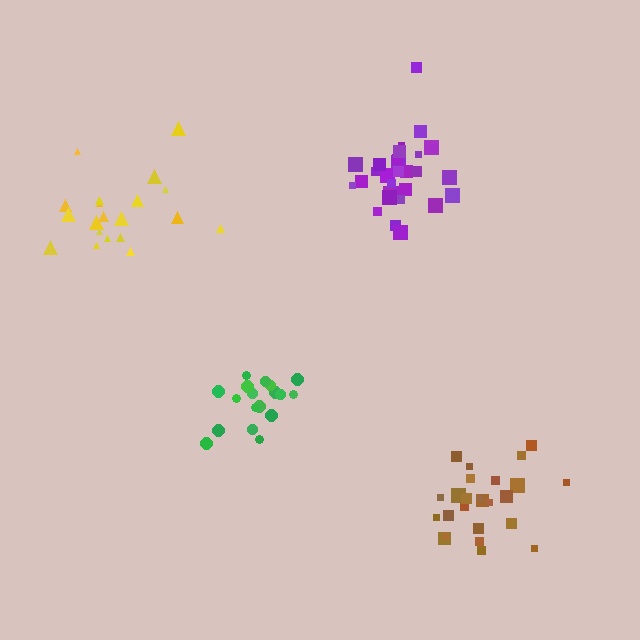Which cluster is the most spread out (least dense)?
Yellow.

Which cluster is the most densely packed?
Purple.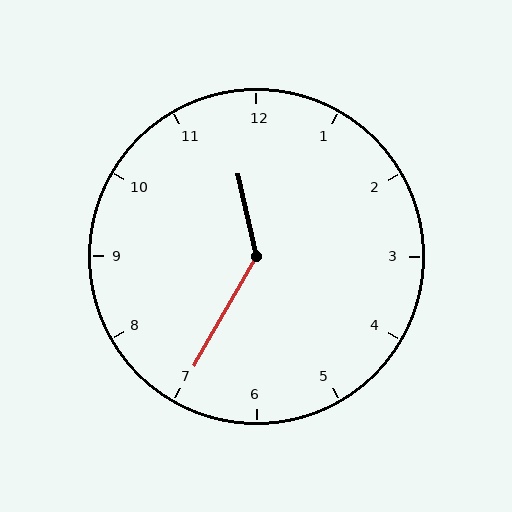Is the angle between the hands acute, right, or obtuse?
It is obtuse.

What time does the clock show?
11:35.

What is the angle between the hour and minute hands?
Approximately 138 degrees.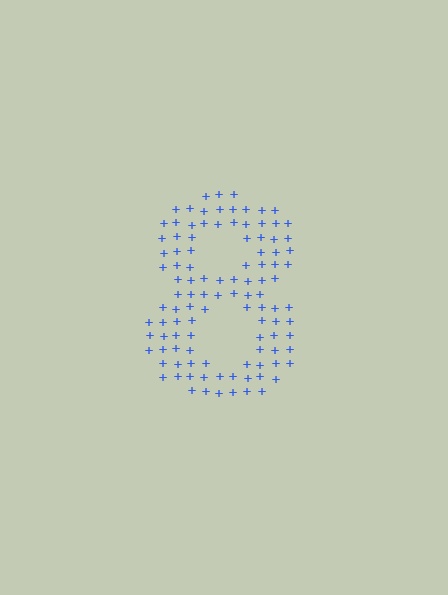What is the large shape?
The large shape is the digit 8.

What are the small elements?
The small elements are plus signs.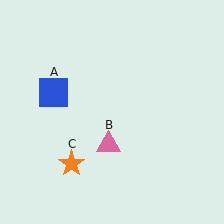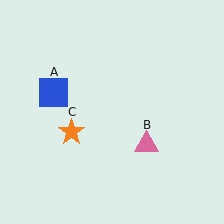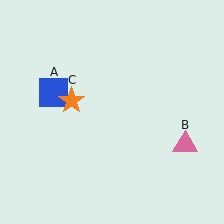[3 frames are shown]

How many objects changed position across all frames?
2 objects changed position: pink triangle (object B), orange star (object C).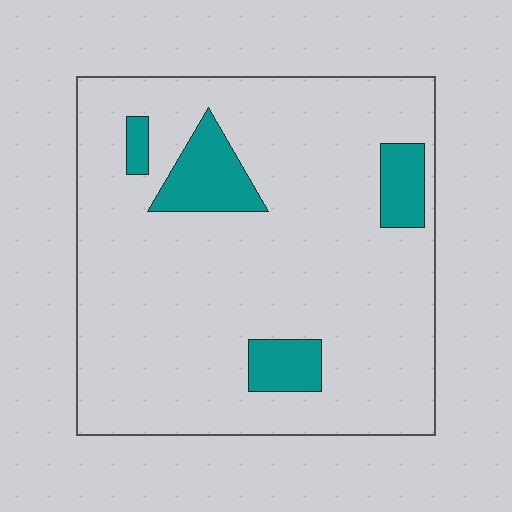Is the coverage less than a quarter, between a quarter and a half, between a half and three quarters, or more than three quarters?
Less than a quarter.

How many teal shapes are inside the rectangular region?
4.